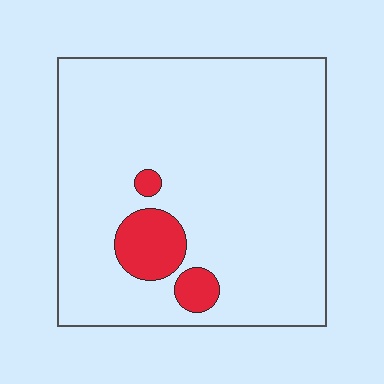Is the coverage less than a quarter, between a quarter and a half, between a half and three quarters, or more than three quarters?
Less than a quarter.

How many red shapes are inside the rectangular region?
3.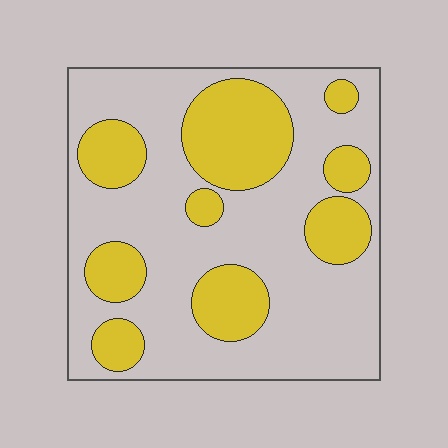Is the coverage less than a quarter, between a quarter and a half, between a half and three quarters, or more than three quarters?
Between a quarter and a half.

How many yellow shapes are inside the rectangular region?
9.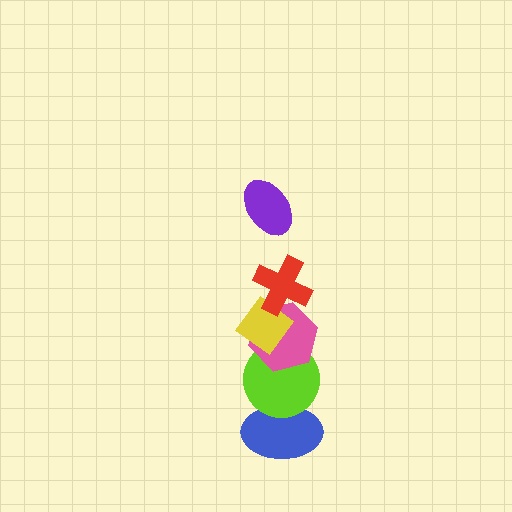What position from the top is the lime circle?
The lime circle is 5th from the top.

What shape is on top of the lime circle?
The pink hexagon is on top of the lime circle.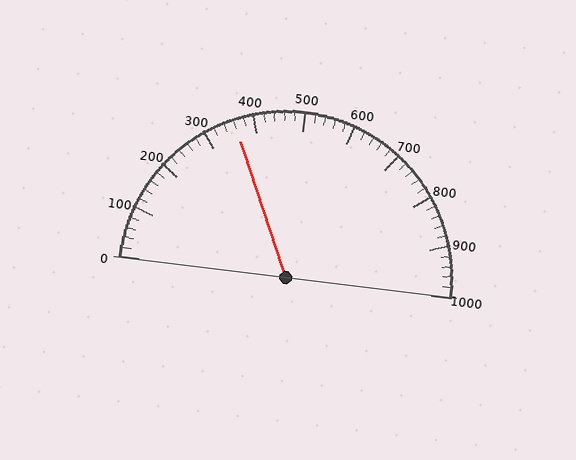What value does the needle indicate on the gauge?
The needle indicates approximately 360.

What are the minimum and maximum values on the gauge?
The gauge ranges from 0 to 1000.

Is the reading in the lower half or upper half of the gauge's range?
The reading is in the lower half of the range (0 to 1000).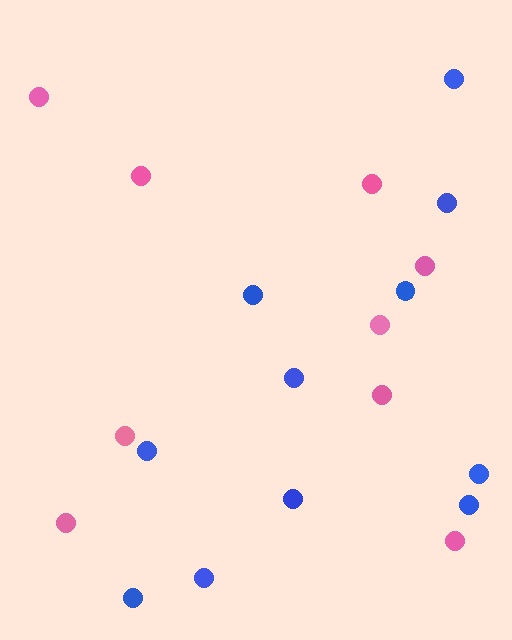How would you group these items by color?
There are 2 groups: one group of pink circles (9) and one group of blue circles (11).